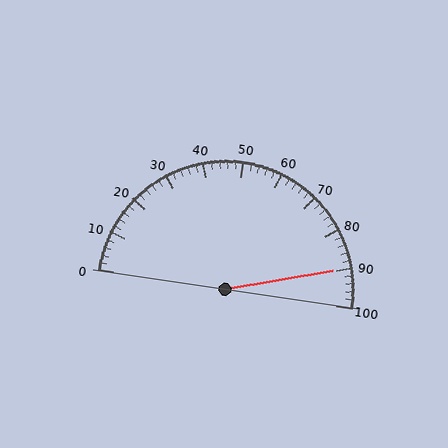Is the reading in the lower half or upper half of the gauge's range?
The reading is in the upper half of the range (0 to 100).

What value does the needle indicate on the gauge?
The needle indicates approximately 90.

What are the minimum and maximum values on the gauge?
The gauge ranges from 0 to 100.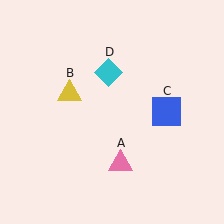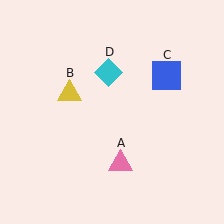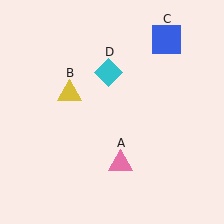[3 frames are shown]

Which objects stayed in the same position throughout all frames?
Pink triangle (object A) and yellow triangle (object B) and cyan diamond (object D) remained stationary.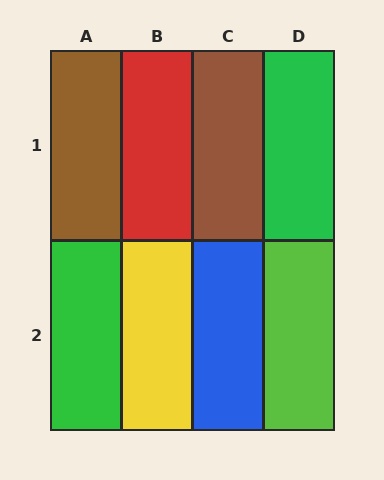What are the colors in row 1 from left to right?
Brown, red, brown, green.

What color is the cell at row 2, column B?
Yellow.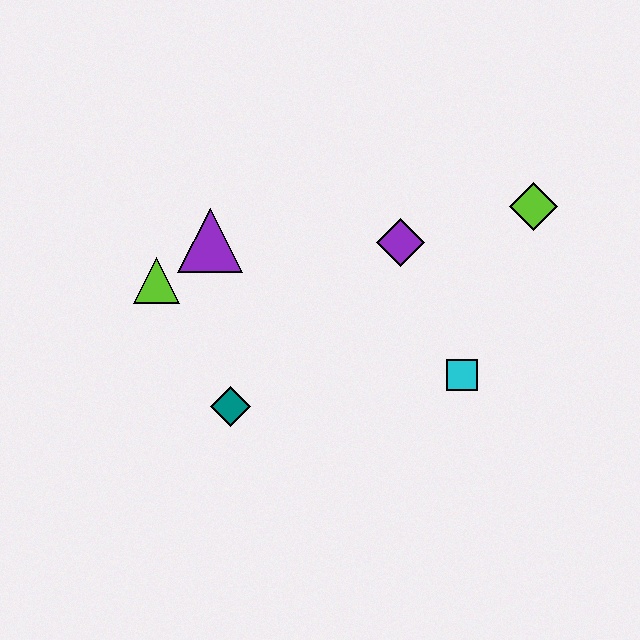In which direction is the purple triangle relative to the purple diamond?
The purple triangle is to the left of the purple diamond.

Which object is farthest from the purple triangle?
The lime diamond is farthest from the purple triangle.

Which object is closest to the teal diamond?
The lime triangle is closest to the teal diamond.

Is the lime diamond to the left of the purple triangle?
No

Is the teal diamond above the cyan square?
No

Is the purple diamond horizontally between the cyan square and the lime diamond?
No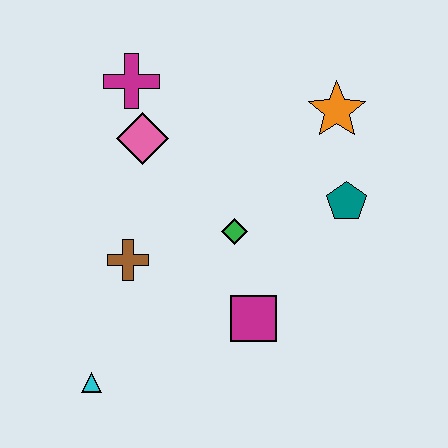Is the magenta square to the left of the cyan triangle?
No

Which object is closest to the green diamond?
The magenta square is closest to the green diamond.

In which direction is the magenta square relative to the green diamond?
The magenta square is below the green diamond.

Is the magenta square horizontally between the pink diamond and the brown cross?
No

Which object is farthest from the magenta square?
The magenta cross is farthest from the magenta square.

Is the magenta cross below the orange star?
No